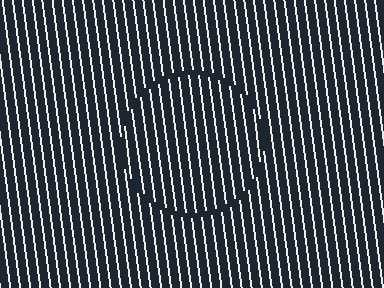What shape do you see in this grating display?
An illusory circle. The interior of the shape contains the same grating, shifted by half a period — the contour is defined by the phase discontinuity where line-ends from the inner and outer gratings abut.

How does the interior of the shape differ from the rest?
The interior of the shape contains the same grating, shifted by half a period — the contour is defined by the phase discontinuity where line-ends from the inner and outer gratings abut.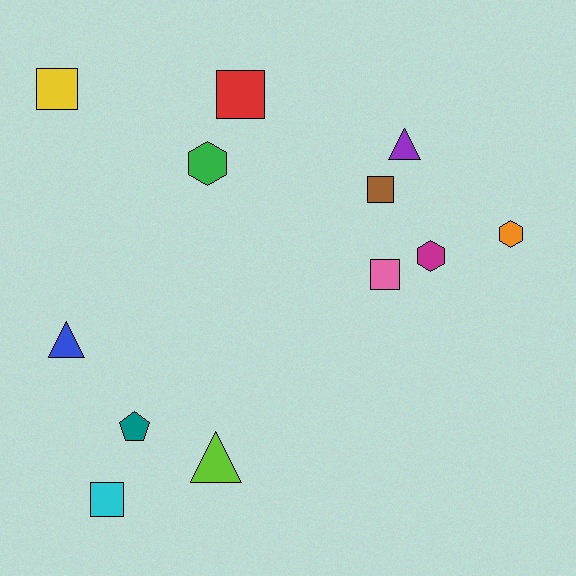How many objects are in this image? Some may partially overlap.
There are 12 objects.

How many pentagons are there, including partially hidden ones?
There is 1 pentagon.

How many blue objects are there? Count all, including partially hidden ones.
There is 1 blue object.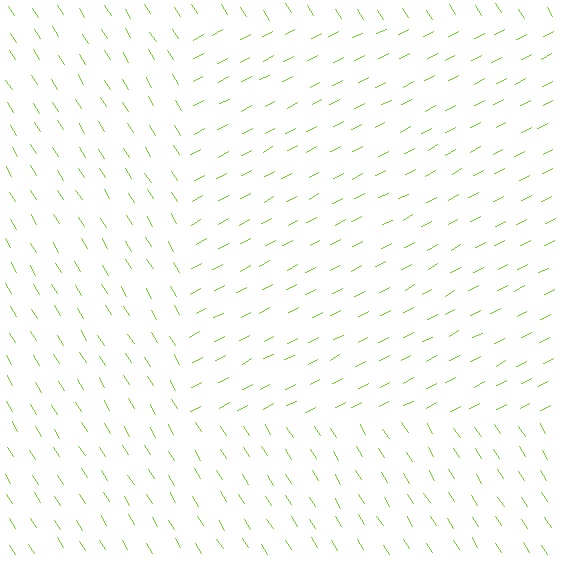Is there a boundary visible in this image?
Yes, there is a texture boundary formed by a change in line orientation.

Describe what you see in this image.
The image is filled with small lime line segments. A rectangle region in the image has lines oriented differently from the surrounding lines, creating a visible texture boundary.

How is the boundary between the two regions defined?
The boundary is defined purely by a change in line orientation (approximately 86 degrees difference). All lines are the same color and thickness.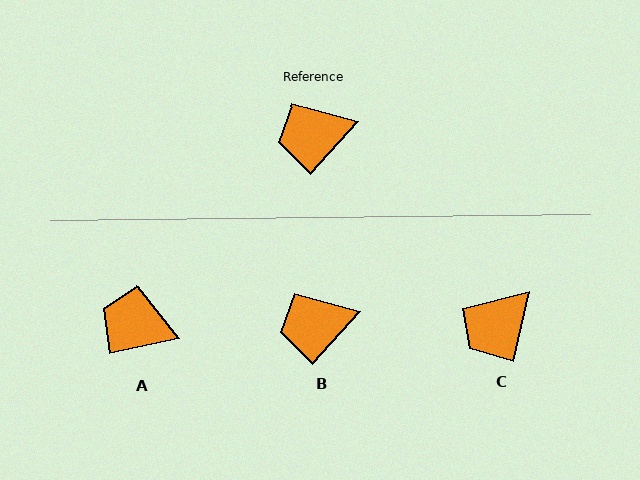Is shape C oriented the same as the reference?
No, it is off by about 29 degrees.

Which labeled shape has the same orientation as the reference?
B.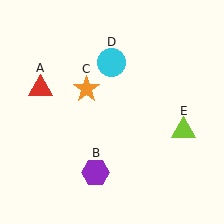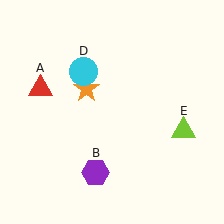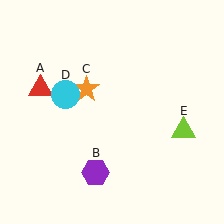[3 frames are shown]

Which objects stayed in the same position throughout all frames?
Red triangle (object A) and purple hexagon (object B) and orange star (object C) and lime triangle (object E) remained stationary.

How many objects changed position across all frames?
1 object changed position: cyan circle (object D).